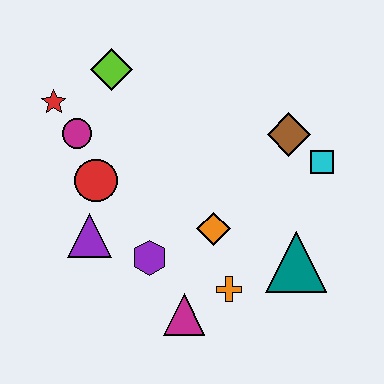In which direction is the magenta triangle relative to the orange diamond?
The magenta triangle is below the orange diamond.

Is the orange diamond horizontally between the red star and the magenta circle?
No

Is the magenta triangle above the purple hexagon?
No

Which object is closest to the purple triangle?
The red circle is closest to the purple triangle.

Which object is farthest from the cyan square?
The red star is farthest from the cyan square.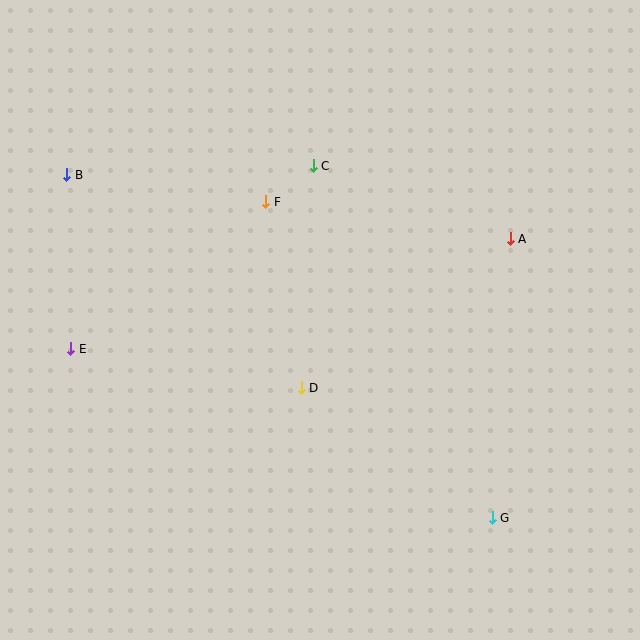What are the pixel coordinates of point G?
Point G is at (492, 518).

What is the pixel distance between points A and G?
The distance between A and G is 280 pixels.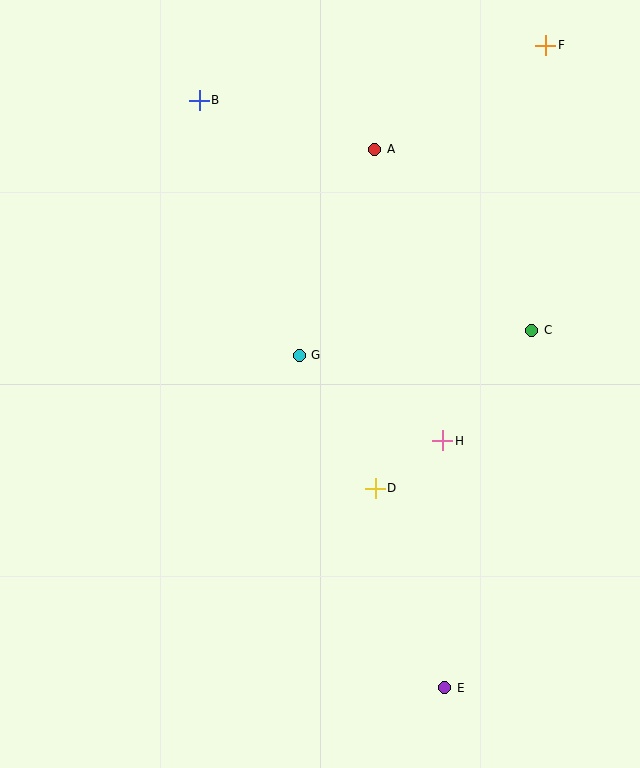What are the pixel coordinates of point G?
Point G is at (299, 355).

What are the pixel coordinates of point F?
Point F is at (546, 45).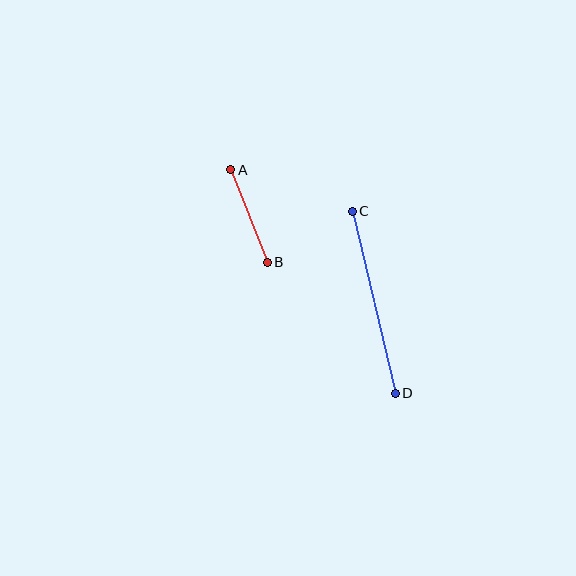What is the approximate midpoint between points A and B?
The midpoint is at approximately (249, 216) pixels.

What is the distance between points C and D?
The distance is approximately 187 pixels.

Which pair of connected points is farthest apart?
Points C and D are farthest apart.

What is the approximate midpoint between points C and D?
The midpoint is at approximately (374, 302) pixels.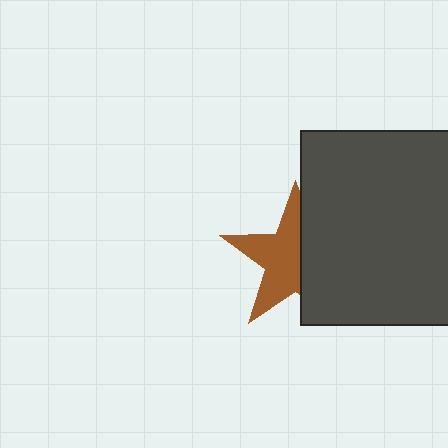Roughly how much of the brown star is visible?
About half of it is visible (roughly 56%).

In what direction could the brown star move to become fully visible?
The brown star could move left. That would shift it out from behind the dark gray square entirely.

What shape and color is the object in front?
The object in front is a dark gray square.